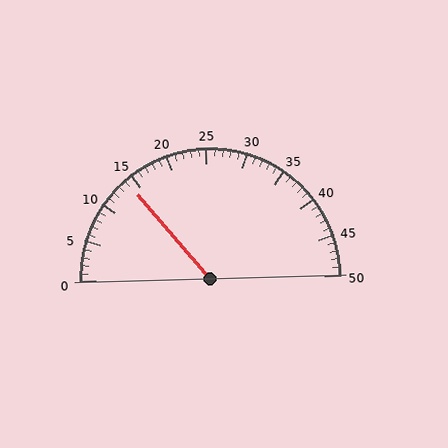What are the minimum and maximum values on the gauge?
The gauge ranges from 0 to 50.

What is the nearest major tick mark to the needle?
The nearest major tick mark is 15.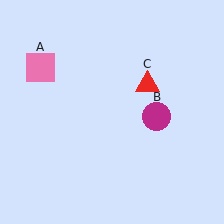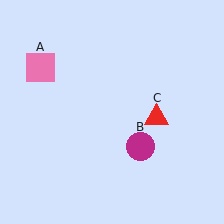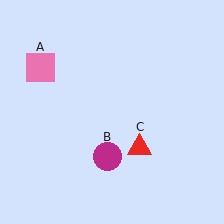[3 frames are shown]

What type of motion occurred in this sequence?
The magenta circle (object B), red triangle (object C) rotated clockwise around the center of the scene.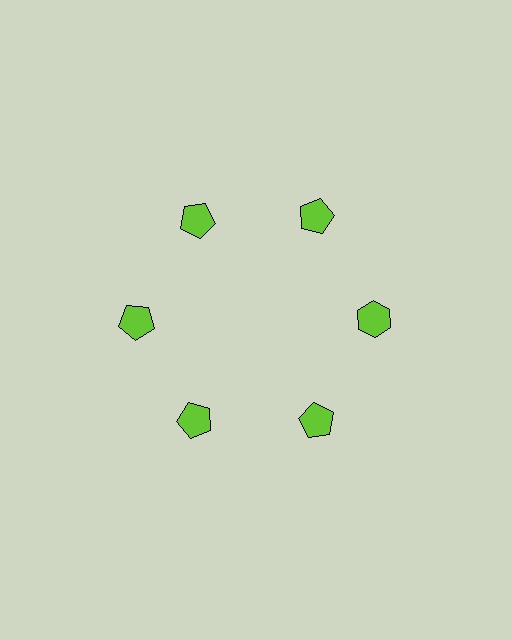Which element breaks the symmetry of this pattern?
The lime hexagon at roughly the 3 o'clock position breaks the symmetry. All other shapes are lime pentagons.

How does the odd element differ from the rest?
It has a different shape: hexagon instead of pentagon.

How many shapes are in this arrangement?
There are 6 shapes arranged in a ring pattern.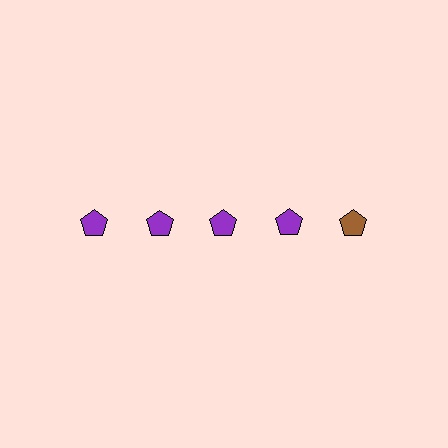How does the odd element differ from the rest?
It has a different color: brown instead of purple.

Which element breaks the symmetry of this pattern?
The brown pentagon in the top row, rightmost column breaks the symmetry. All other shapes are purple pentagons.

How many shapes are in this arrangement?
There are 5 shapes arranged in a grid pattern.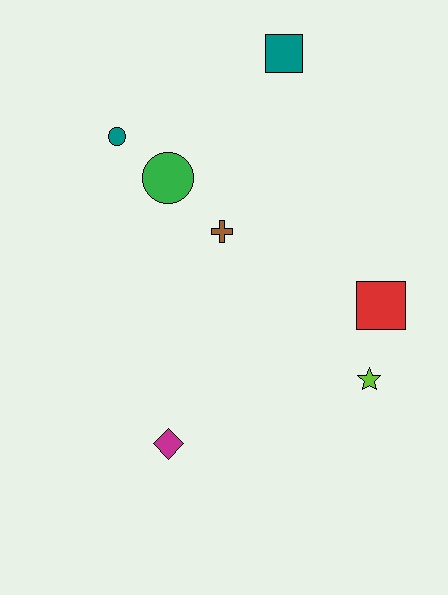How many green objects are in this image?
There is 1 green object.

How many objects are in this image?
There are 7 objects.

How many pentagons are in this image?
There are no pentagons.